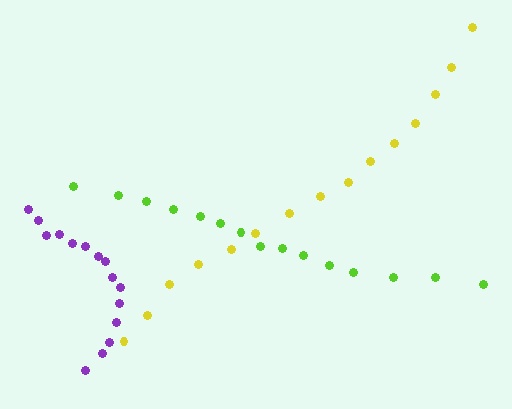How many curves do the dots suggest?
There are 3 distinct paths.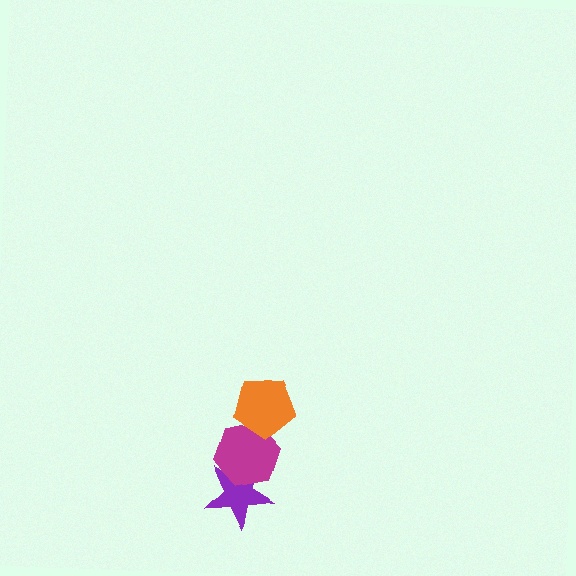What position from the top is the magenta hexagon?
The magenta hexagon is 2nd from the top.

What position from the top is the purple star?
The purple star is 3rd from the top.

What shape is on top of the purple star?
The magenta hexagon is on top of the purple star.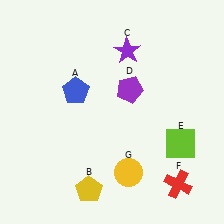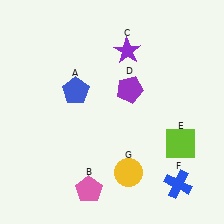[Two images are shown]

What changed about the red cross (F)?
In Image 1, F is red. In Image 2, it changed to blue.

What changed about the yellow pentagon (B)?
In Image 1, B is yellow. In Image 2, it changed to pink.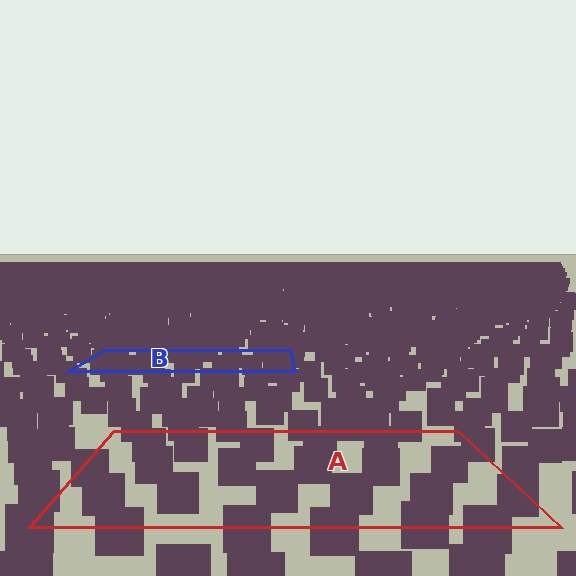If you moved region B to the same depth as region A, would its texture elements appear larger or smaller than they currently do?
They would appear larger. At a closer depth, the same texture elements are projected at a bigger on-screen size.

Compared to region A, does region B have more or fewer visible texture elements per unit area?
Region B has more texture elements per unit area — they are packed more densely because it is farther away.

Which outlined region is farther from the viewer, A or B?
Region B is farther from the viewer — the texture elements inside it appear smaller and more densely packed.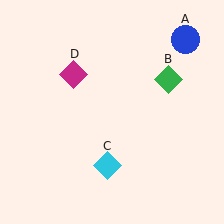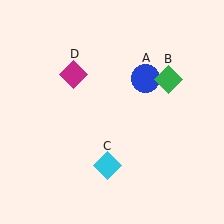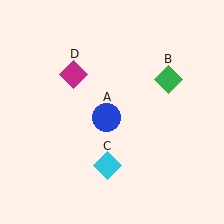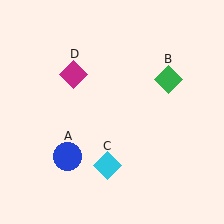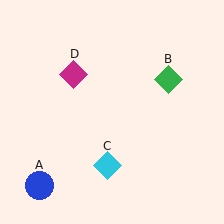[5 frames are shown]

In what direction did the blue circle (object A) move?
The blue circle (object A) moved down and to the left.